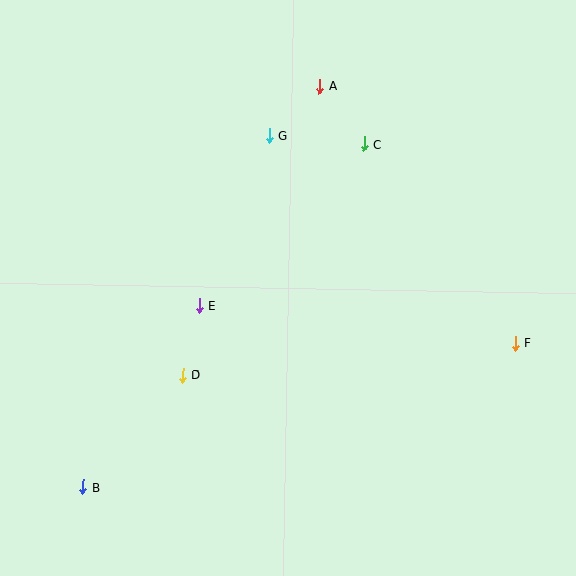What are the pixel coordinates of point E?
Point E is at (199, 305).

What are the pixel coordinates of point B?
Point B is at (83, 487).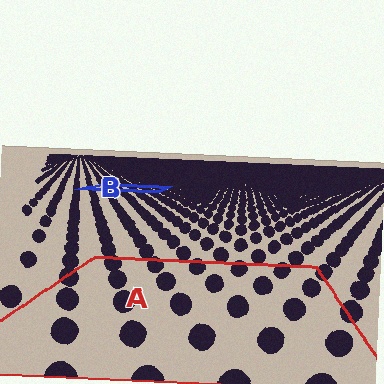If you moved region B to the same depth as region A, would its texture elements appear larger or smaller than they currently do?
They would appear larger. At a closer depth, the same texture elements are projected at a bigger on-screen size.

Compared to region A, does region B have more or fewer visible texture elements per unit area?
Region B has more texture elements per unit area — they are packed more densely because it is farther away.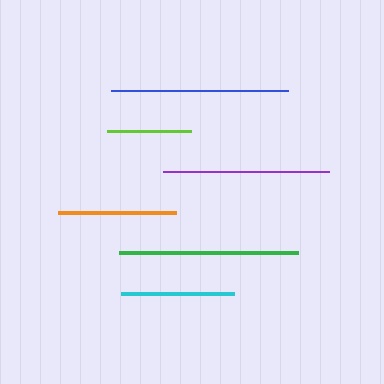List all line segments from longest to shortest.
From longest to shortest: green, blue, purple, orange, cyan, lime.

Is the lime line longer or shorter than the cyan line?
The cyan line is longer than the lime line.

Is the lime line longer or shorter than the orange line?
The orange line is longer than the lime line.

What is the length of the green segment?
The green segment is approximately 179 pixels long.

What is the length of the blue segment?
The blue segment is approximately 178 pixels long.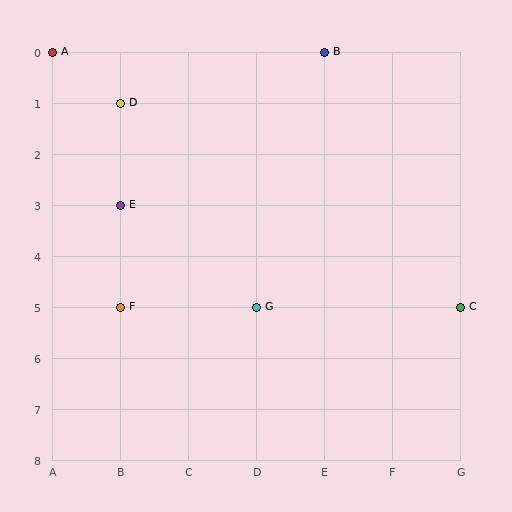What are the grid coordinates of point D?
Point D is at grid coordinates (B, 1).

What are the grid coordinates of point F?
Point F is at grid coordinates (B, 5).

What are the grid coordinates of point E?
Point E is at grid coordinates (B, 3).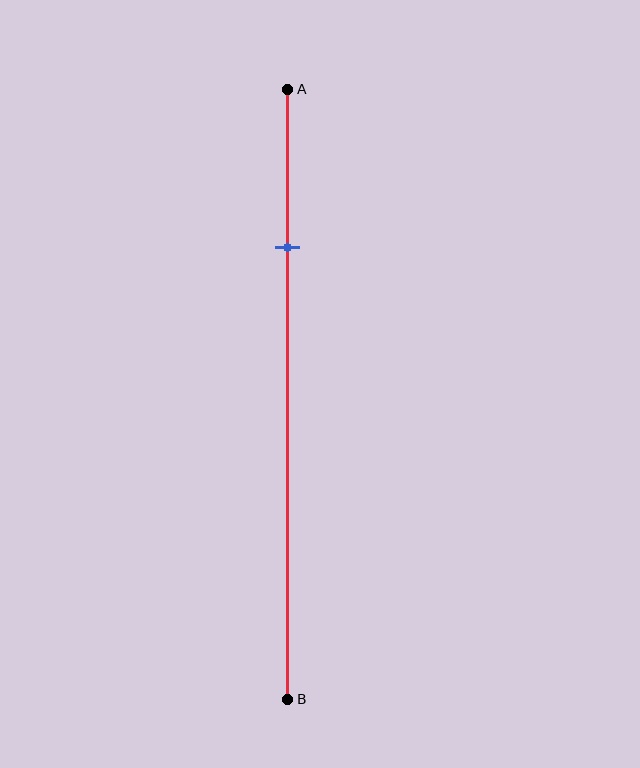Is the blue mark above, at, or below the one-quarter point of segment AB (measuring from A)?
The blue mark is approximately at the one-quarter point of segment AB.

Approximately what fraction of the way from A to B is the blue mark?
The blue mark is approximately 25% of the way from A to B.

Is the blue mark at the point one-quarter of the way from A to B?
Yes, the mark is approximately at the one-quarter point.